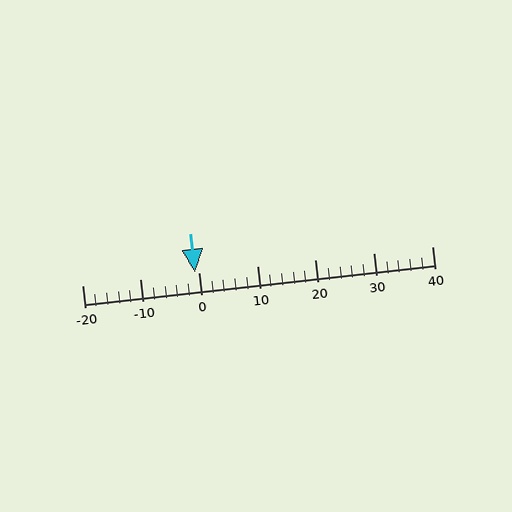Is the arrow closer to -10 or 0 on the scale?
The arrow is closer to 0.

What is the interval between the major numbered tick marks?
The major tick marks are spaced 10 units apart.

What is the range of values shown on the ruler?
The ruler shows values from -20 to 40.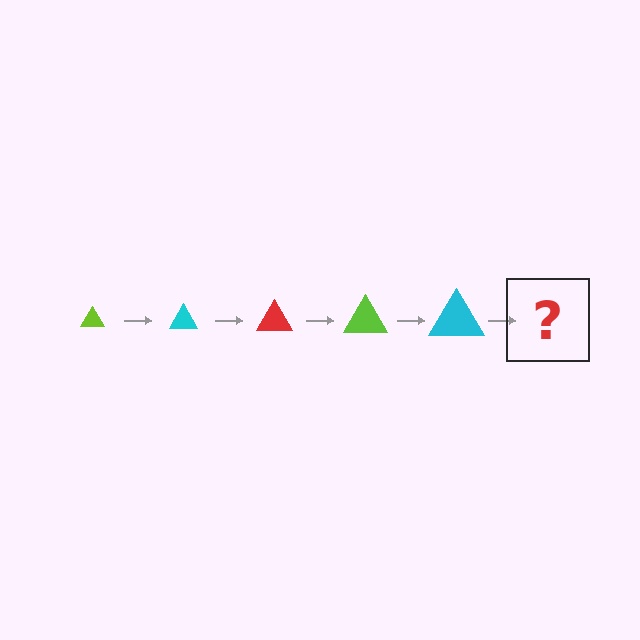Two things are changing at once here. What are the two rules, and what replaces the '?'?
The two rules are that the triangle grows larger each step and the color cycles through lime, cyan, and red. The '?' should be a red triangle, larger than the previous one.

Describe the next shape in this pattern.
It should be a red triangle, larger than the previous one.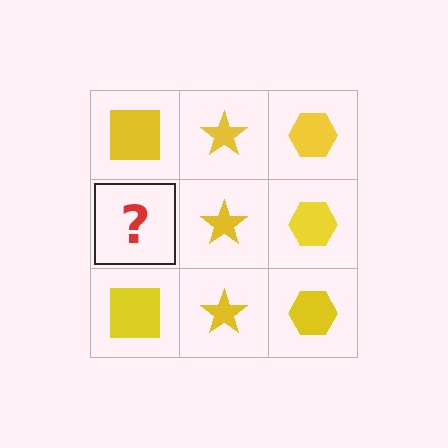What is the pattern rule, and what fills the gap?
The rule is that each column has a consistent shape. The gap should be filled with a yellow square.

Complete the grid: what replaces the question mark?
The question mark should be replaced with a yellow square.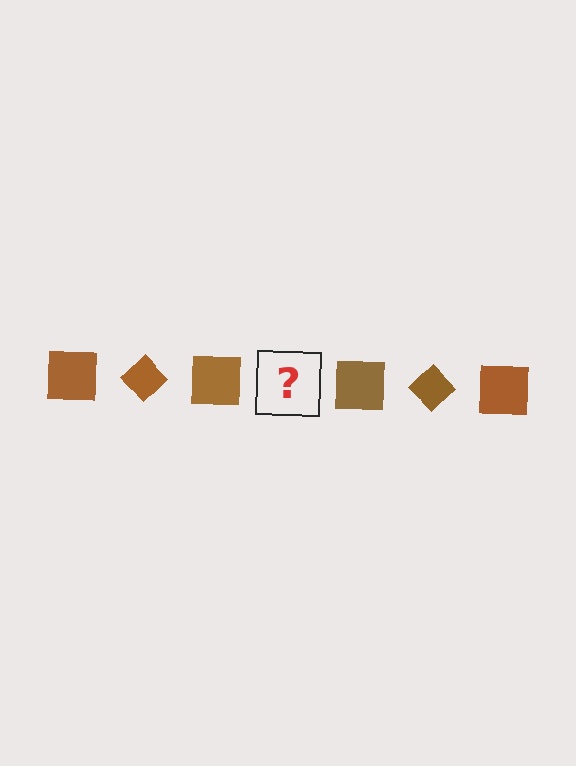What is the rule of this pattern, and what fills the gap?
The rule is that the pattern cycles through square, diamond shapes in brown. The gap should be filled with a brown diamond.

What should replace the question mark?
The question mark should be replaced with a brown diamond.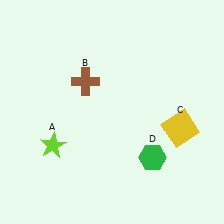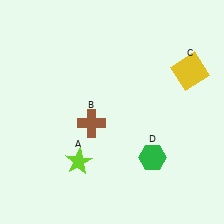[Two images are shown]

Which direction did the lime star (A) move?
The lime star (A) moved right.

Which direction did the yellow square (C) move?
The yellow square (C) moved up.